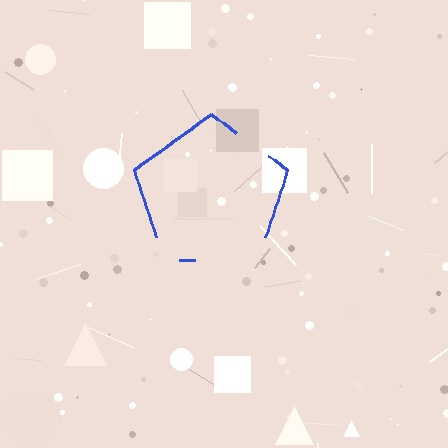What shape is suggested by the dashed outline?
The dashed outline suggests a pentagon.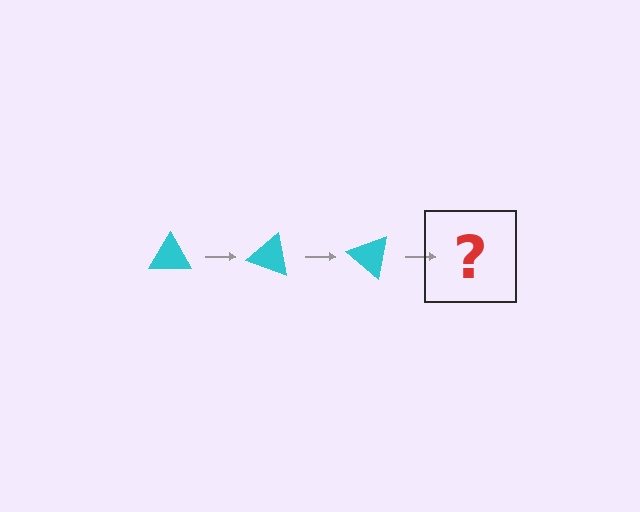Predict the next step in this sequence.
The next step is a cyan triangle rotated 60 degrees.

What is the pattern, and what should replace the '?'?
The pattern is that the triangle rotates 20 degrees each step. The '?' should be a cyan triangle rotated 60 degrees.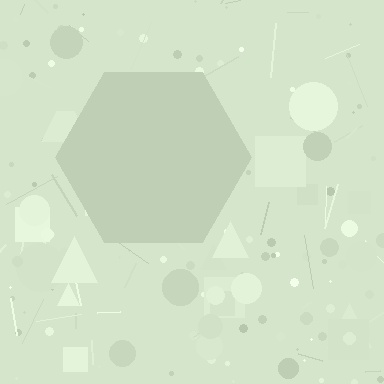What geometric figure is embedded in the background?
A hexagon is embedded in the background.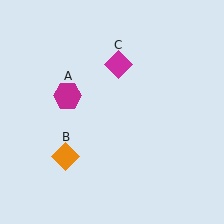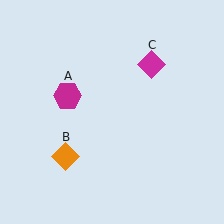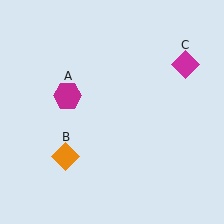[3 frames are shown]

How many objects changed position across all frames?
1 object changed position: magenta diamond (object C).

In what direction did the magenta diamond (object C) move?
The magenta diamond (object C) moved right.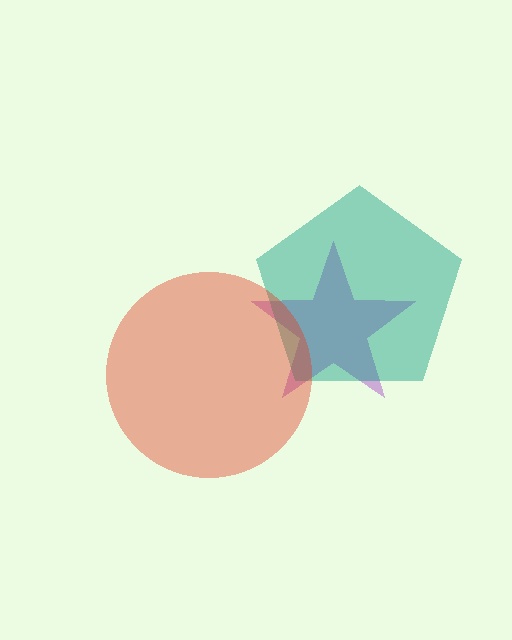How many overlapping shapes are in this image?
There are 3 overlapping shapes in the image.